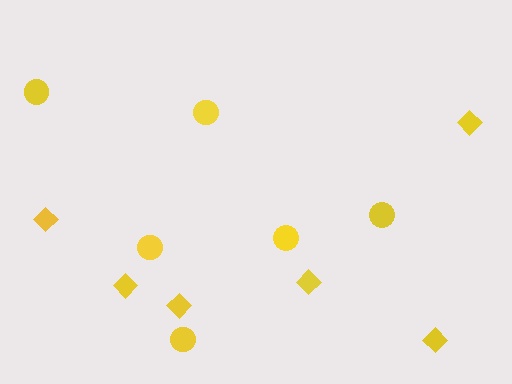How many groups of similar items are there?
There are 2 groups: one group of circles (6) and one group of diamonds (6).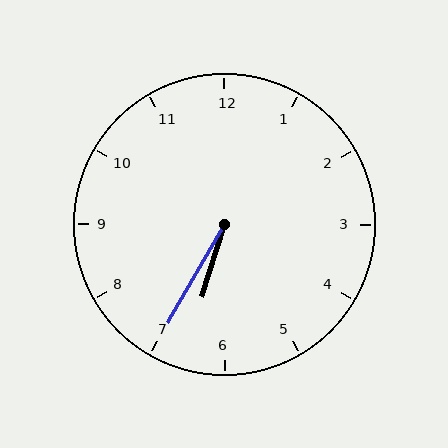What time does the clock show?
6:35.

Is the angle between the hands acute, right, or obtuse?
It is acute.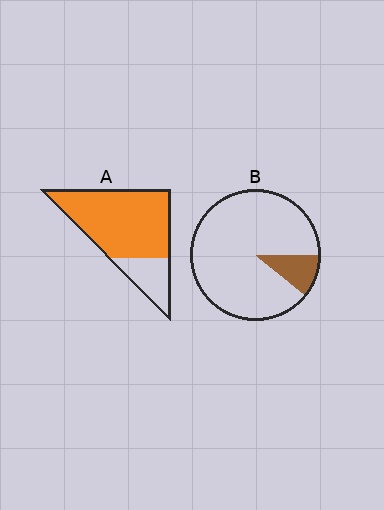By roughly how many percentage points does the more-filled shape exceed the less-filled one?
By roughly 65 percentage points (A over B).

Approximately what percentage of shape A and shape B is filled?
A is approximately 75% and B is approximately 10%.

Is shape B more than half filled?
No.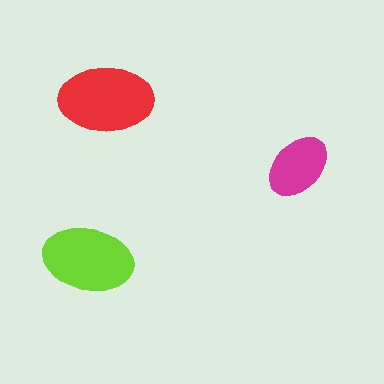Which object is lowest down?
The lime ellipse is bottommost.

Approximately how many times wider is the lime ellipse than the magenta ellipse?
About 1.5 times wider.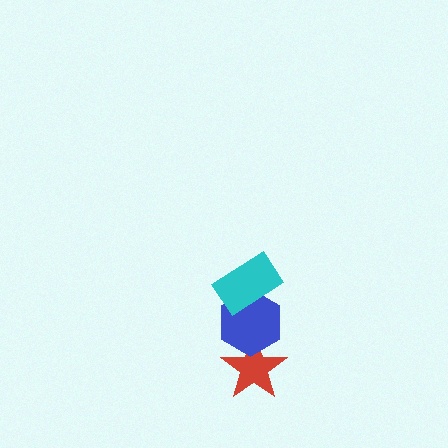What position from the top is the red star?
The red star is 3rd from the top.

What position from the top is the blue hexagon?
The blue hexagon is 2nd from the top.